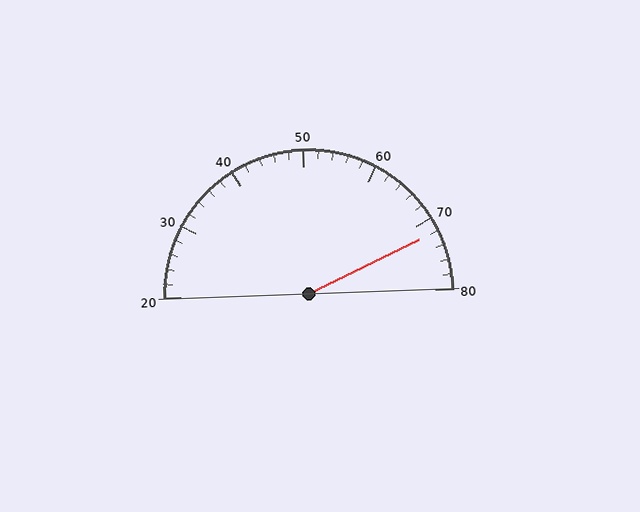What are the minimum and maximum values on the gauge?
The gauge ranges from 20 to 80.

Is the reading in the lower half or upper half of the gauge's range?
The reading is in the upper half of the range (20 to 80).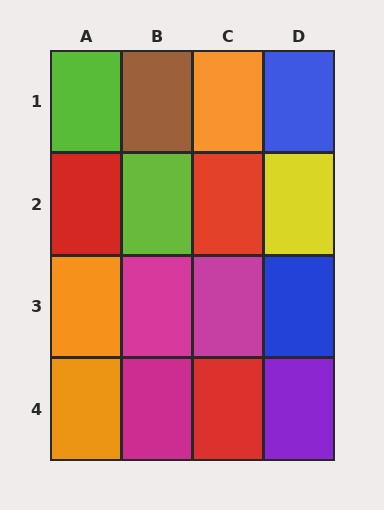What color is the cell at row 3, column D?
Blue.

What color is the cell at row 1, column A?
Lime.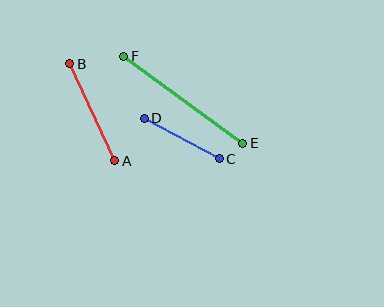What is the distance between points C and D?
The distance is approximately 85 pixels.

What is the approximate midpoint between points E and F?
The midpoint is at approximately (183, 100) pixels.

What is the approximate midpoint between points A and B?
The midpoint is at approximately (92, 112) pixels.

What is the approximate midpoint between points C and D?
The midpoint is at approximately (182, 138) pixels.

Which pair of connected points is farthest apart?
Points E and F are farthest apart.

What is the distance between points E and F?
The distance is approximately 147 pixels.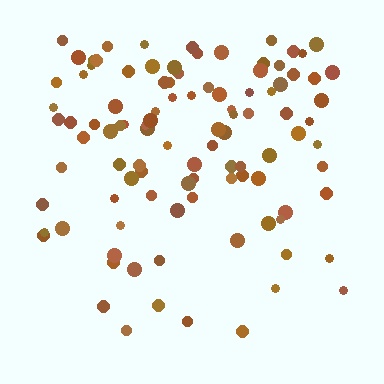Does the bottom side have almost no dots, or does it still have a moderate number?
Still a moderate number, just noticeably fewer than the top.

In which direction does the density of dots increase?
From bottom to top, with the top side densest.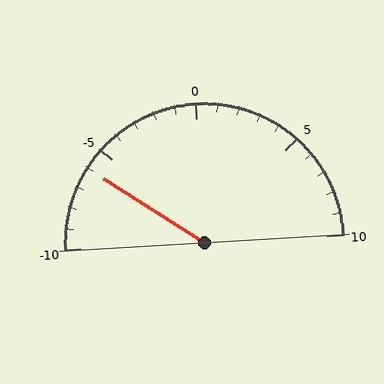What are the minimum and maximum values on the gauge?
The gauge ranges from -10 to 10.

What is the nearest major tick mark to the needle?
The nearest major tick mark is -5.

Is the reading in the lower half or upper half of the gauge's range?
The reading is in the lower half of the range (-10 to 10).